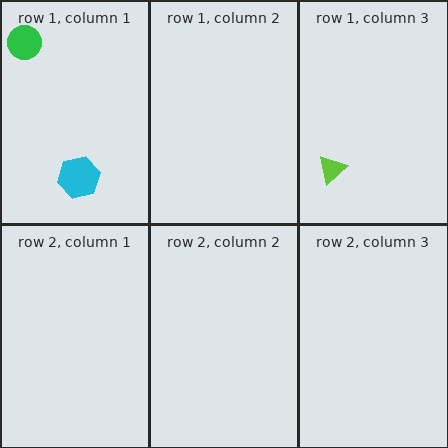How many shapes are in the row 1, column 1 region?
2.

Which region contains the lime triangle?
The row 1, column 3 region.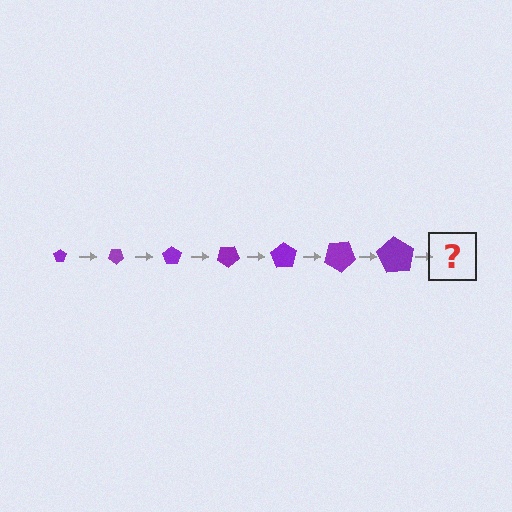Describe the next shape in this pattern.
It should be a pentagon, larger than the previous one and rotated 245 degrees from the start.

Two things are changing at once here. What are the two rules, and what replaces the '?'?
The two rules are that the pentagon grows larger each step and it rotates 35 degrees each step. The '?' should be a pentagon, larger than the previous one and rotated 245 degrees from the start.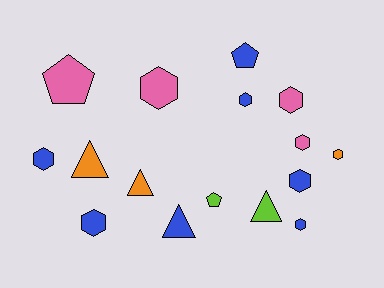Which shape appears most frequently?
Hexagon, with 9 objects.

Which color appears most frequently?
Blue, with 7 objects.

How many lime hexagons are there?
There are no lime hexagons.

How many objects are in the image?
There are 16 objects.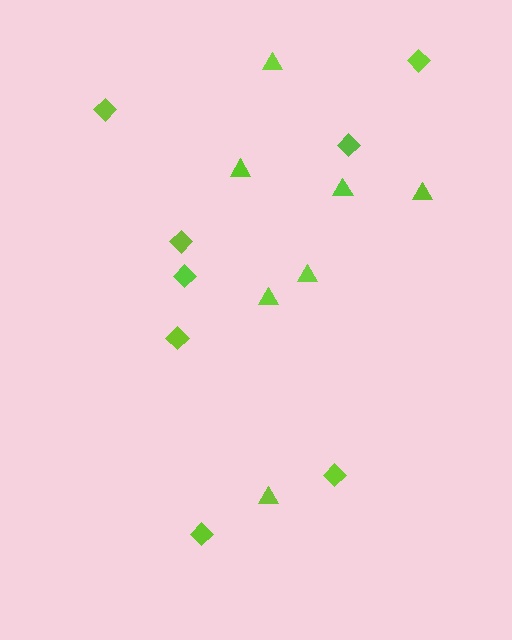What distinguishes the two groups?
There are 2 groups: one group of diamonds (8) and one group of triangles (7).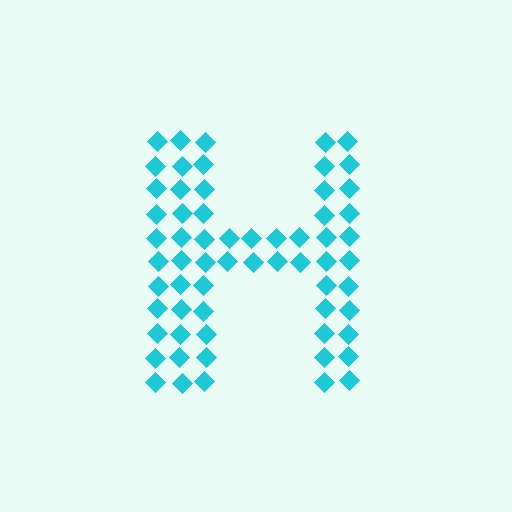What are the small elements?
The small elements are diamonds.